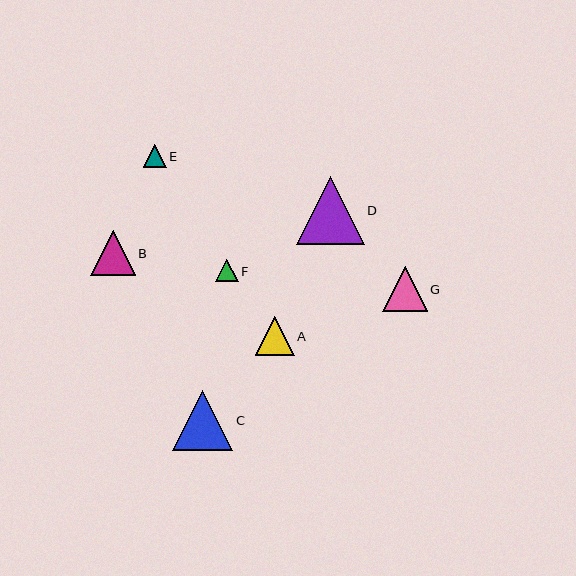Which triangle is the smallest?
Triangle F is the smallest with a size of approximately 22 pixels.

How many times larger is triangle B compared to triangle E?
Triangle B is approximately 1.9 times the size of triangle E.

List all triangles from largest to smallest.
From largest to smallest: D, C, B, G, A, E, F.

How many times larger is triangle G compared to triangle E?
Triangle G is approximately 1.9 times the size of triangle E.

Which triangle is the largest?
Triangle D is the largest with a size of approximately 68 pixels.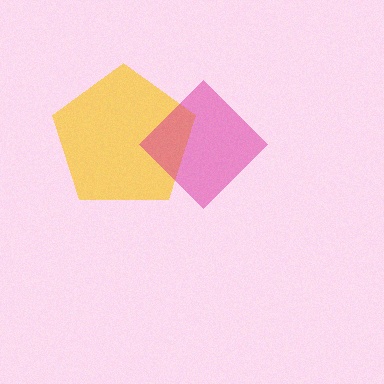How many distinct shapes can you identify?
There are 2 distinct shapes: a yellow pentagon, a magenta diamond.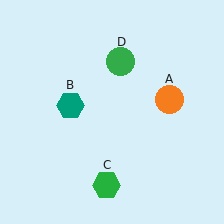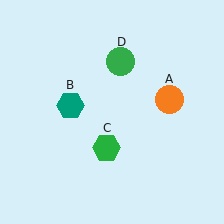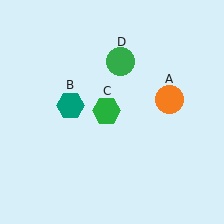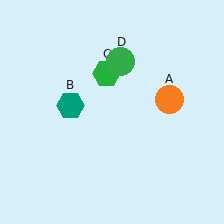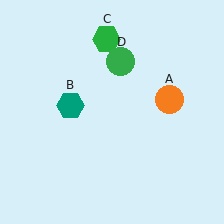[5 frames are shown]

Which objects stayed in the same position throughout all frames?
Orange circle (object A) and teal hexagon (object B) and green circle (object D) remained stationary.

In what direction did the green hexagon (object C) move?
The green hexagon (object C) moved up.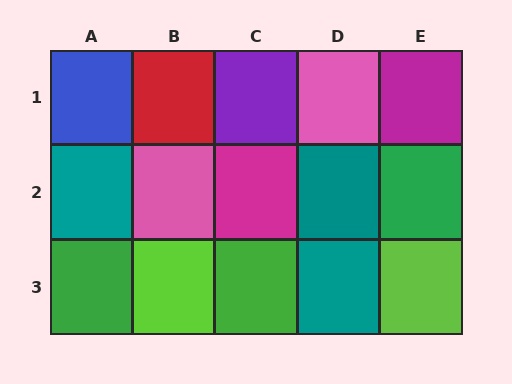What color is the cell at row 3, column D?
Teal.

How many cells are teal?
3 cells are teal.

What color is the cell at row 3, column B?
Lime.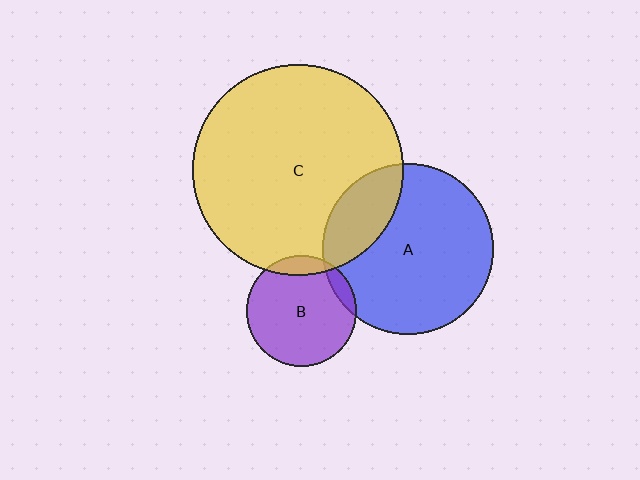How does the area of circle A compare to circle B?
Approximately 2.4 times.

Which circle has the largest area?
Circle C (yellow).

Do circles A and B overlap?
Yes.